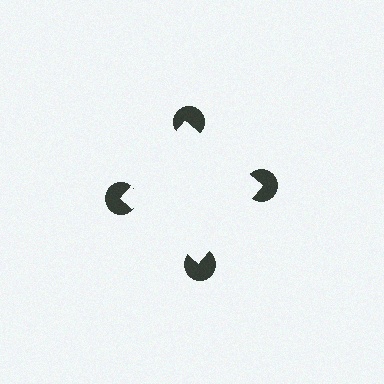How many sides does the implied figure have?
4 sides.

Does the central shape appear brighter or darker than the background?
It typically appears slightly brighter than the background, even though no actual brightness change is drawn.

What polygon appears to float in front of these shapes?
An illusory square — its edges are inferred from the aligned wedge cuts in the pac-man discs, not physically drawn.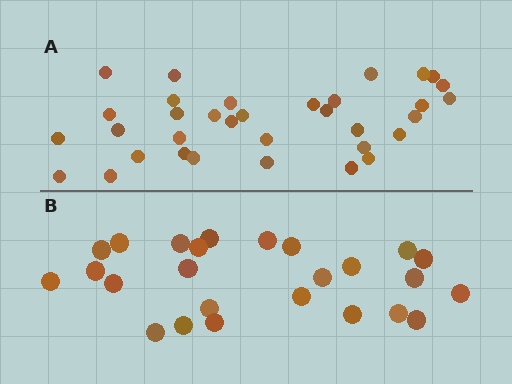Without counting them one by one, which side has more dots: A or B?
Region A (the top region) has more dots.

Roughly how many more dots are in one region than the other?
Region A has roughly 8 or so more dots than region B.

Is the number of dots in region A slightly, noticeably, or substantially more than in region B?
Region A has noticeably more, but not dramatically so. The ratio is roughly 1.4 to 1.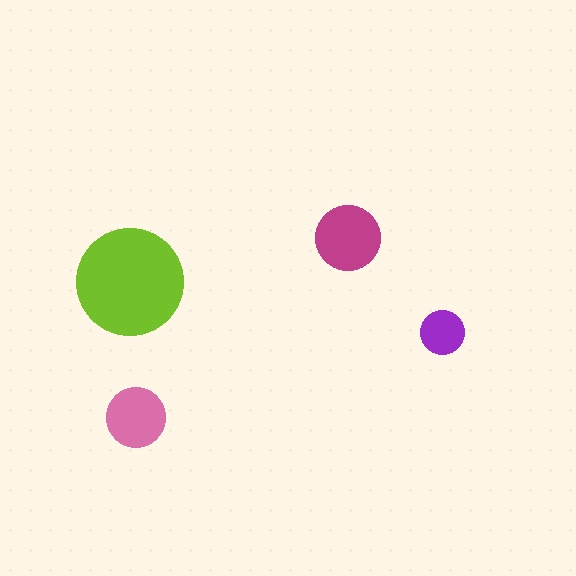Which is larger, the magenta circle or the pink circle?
The magenta one.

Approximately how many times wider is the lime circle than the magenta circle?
About 1.5 times wider.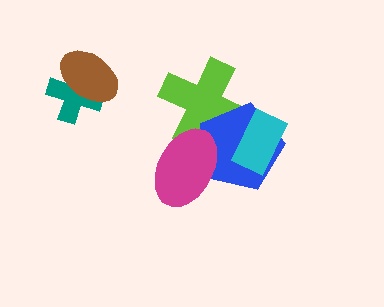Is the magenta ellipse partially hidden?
No, no other shape covers it.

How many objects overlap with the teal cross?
1 object overlaps with the teal cross.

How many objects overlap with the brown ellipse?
1 object overlaps with the brown ellipse.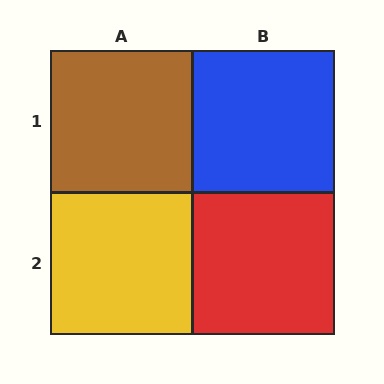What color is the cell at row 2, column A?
Yellow.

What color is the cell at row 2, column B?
Red.